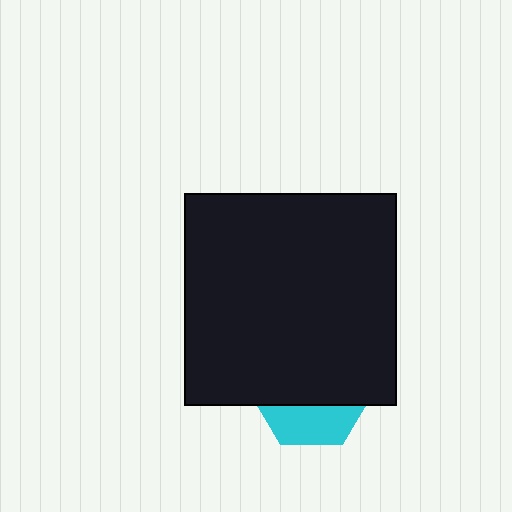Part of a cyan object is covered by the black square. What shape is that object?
It is a hexagon.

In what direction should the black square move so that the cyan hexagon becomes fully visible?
The black square should move up. That is the shortest direction to clear the overlap and leave the cyan hexagon fully visible.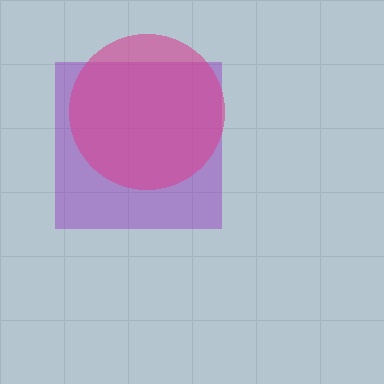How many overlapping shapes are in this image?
There are 2 overlapping shapes in the image.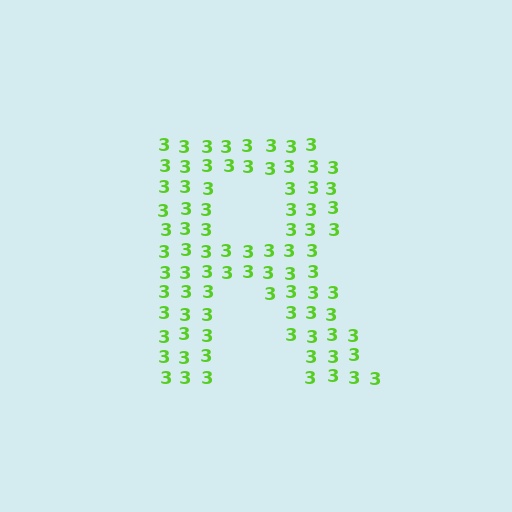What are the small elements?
The small elements are digit 3's.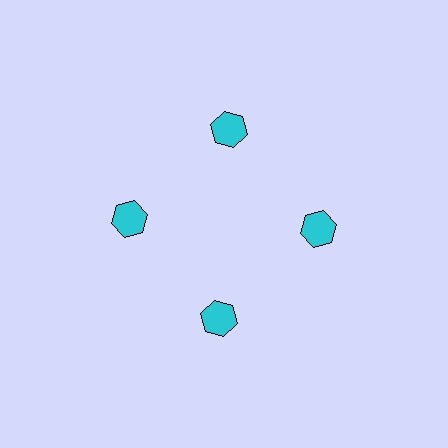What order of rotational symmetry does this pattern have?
This pattern has 4-fold rotational symmetry.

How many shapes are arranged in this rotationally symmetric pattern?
There are 4 shapes, arranged in 4 groups of 1.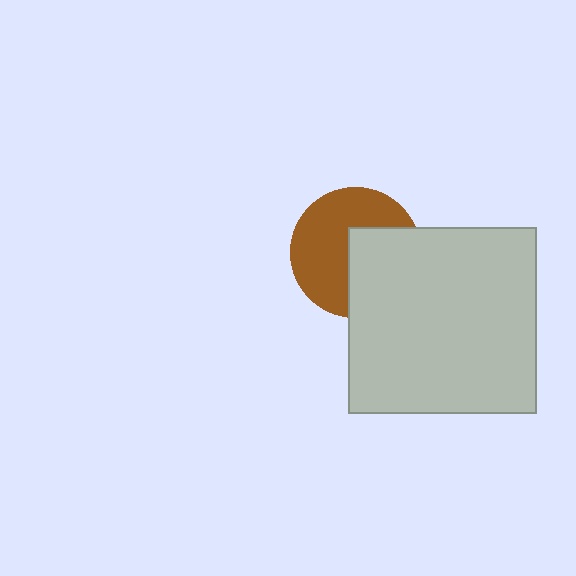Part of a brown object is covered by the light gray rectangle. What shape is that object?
It is a circle.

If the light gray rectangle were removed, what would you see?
You would see the complete brown circle.